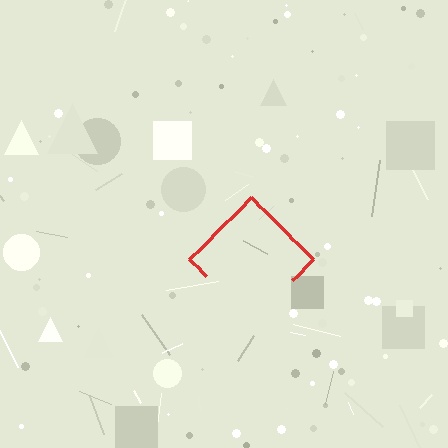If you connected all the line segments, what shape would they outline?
They would outline a diamond.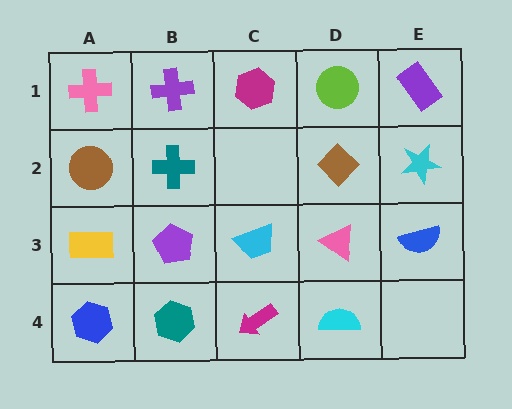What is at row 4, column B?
A teal hexagon.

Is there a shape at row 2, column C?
No, that cell is empty.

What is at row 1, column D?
A lime circle.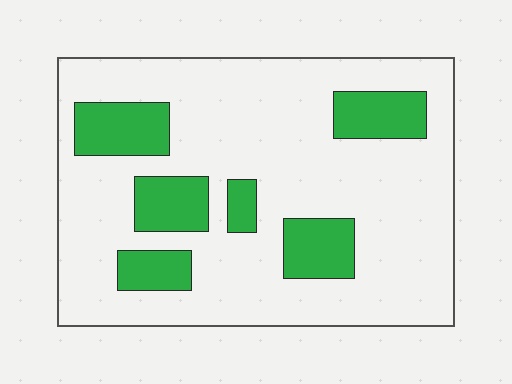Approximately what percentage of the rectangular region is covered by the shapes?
Approximately 20%.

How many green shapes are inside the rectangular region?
6.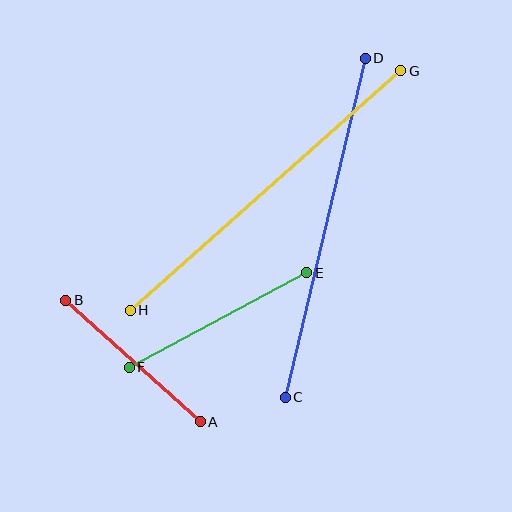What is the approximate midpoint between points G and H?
The midpoint is at approximately (265, 190) pixels.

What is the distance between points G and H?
The distance is approximately 361 pixels.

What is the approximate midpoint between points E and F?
The midpoint is at approximately (218, 320) pixels.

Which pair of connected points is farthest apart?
Points G and H are farthest apart.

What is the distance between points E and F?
The distance is approximately 201 pixels.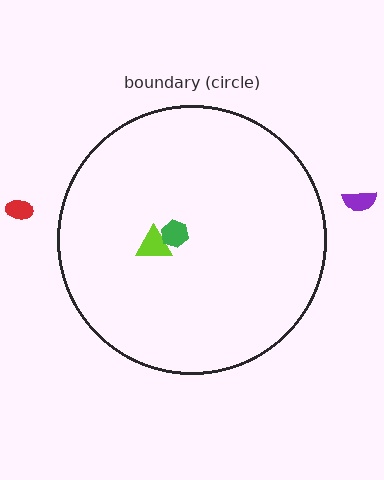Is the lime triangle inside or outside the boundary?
Inside.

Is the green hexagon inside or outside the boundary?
Inside.